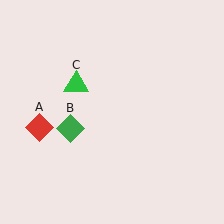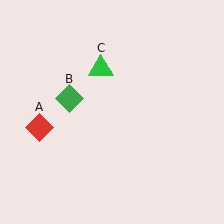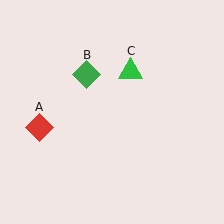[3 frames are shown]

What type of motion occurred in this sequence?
The green diamond (object B), green triangle (object C) rotated clockwise around the center of the scene.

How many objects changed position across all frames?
2 objects changed position: green diamond (object B), green triangle (object C).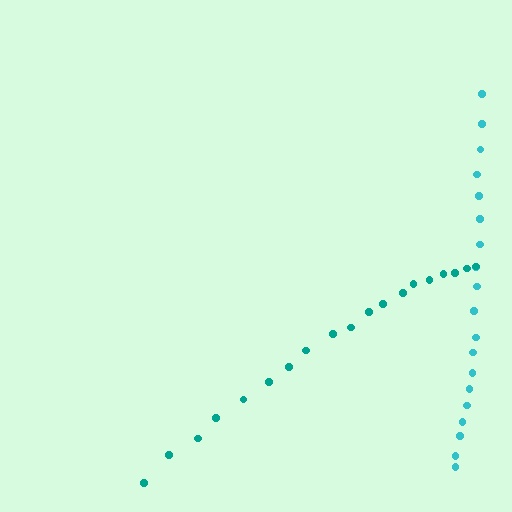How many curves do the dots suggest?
There are 2 distinct paths.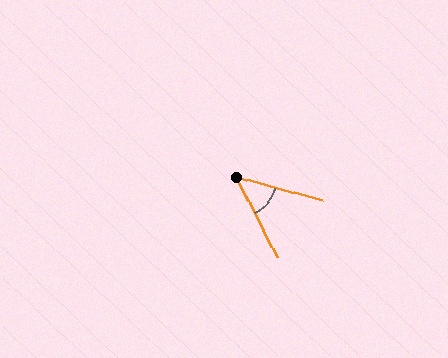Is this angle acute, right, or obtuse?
It is acute.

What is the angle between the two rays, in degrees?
Approximately 48 degrees.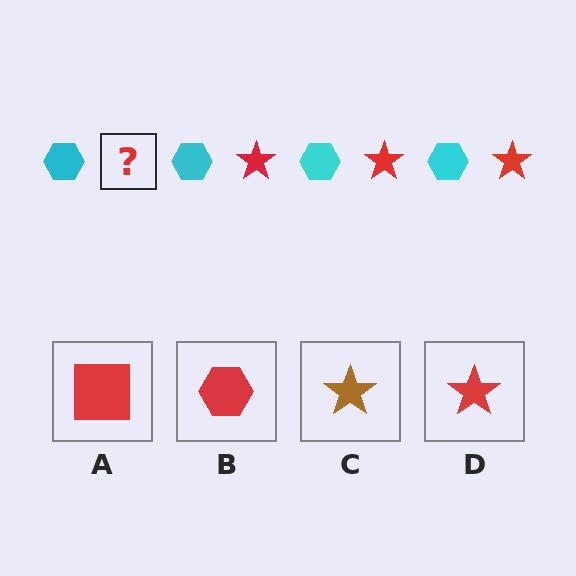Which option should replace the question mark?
Option D.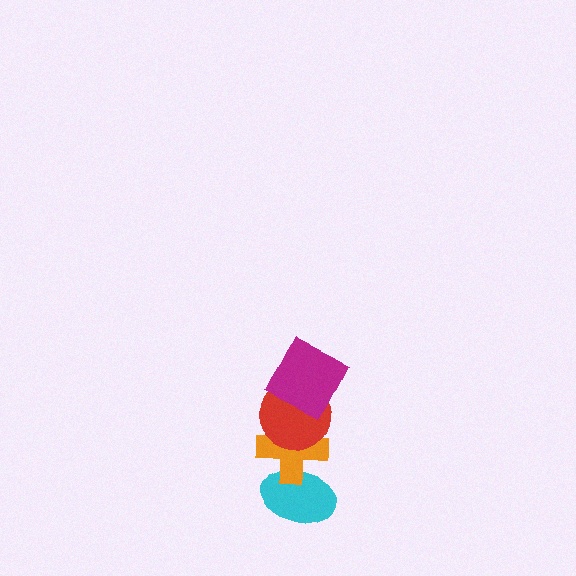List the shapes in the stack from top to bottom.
From top to bottom: the magenta square, the red circle, the orange cross, the cyan ellipse.